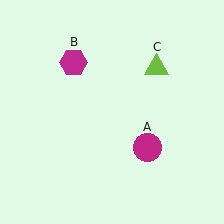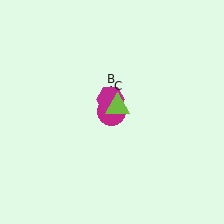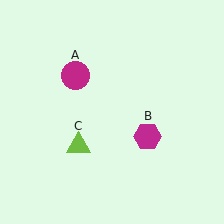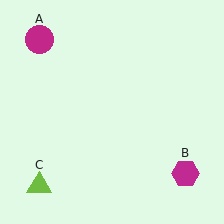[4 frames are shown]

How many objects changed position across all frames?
3 objects changed position: magenta circle (object A), magenta hexagon (object B), lime triangle (object C).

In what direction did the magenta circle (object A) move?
The magenta circle (object A) moved up and to the left.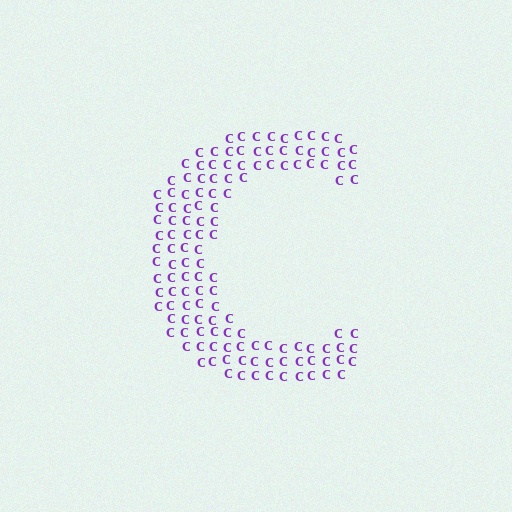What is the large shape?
The large shape is the letter C.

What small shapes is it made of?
It is made of small letter C's.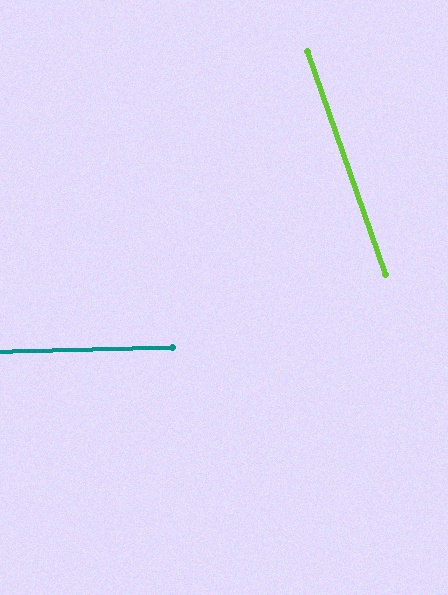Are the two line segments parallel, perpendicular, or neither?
Neither parallel nor perpendicular — they differ by about 72°.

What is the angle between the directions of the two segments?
Approximately 72 degrees.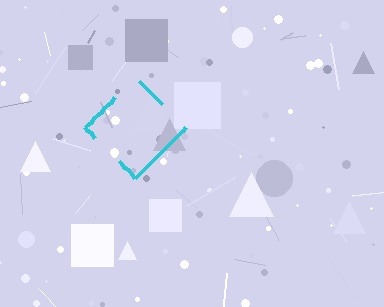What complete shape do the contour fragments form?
The contour fragments form a diamond.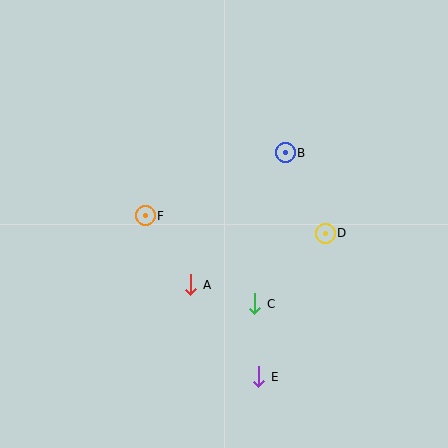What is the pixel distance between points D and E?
The distance between D and E is 158 pixels.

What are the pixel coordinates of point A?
Point A is at (191, 285).